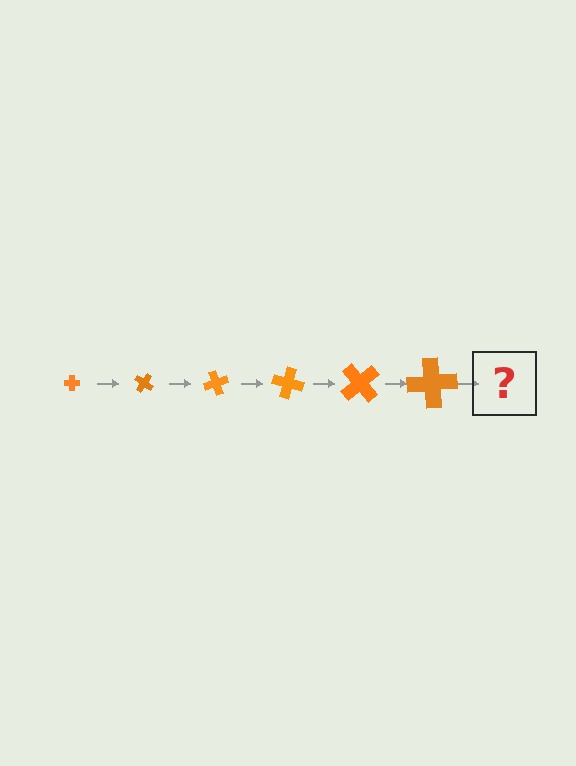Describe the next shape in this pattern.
It should be a cross, larger than the previous one and rotated 210 degrees from the start.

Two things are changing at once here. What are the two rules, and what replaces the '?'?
The two rules are that the cross grows larger each step and it rotates 35 degrees each step. The '?' should be a cross, larger than the previous one and rotated 210 degrees from the start.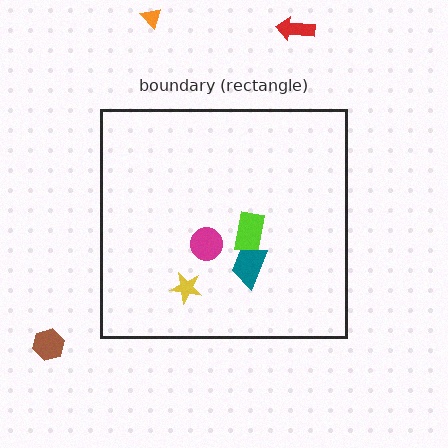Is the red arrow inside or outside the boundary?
Outside.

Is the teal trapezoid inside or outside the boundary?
Inside.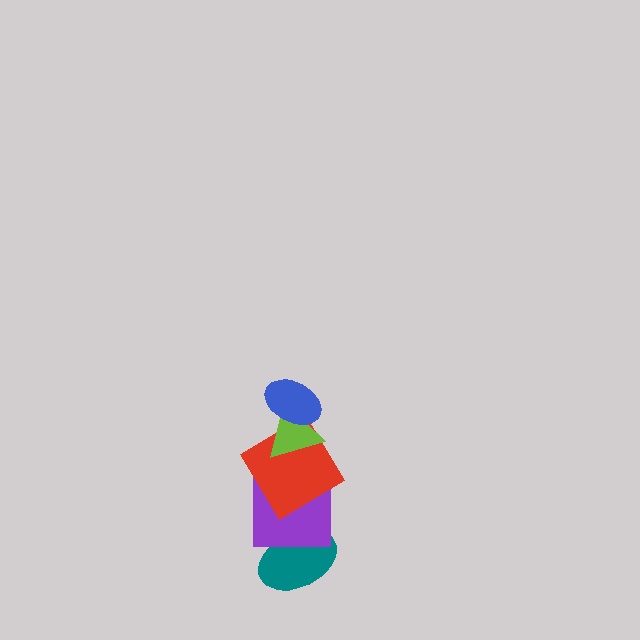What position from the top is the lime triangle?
The lime triangle is 2nd from the top.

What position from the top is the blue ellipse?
The blue ellipse is 1st from the top.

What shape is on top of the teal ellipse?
The purple square is on top of the teal ellipse.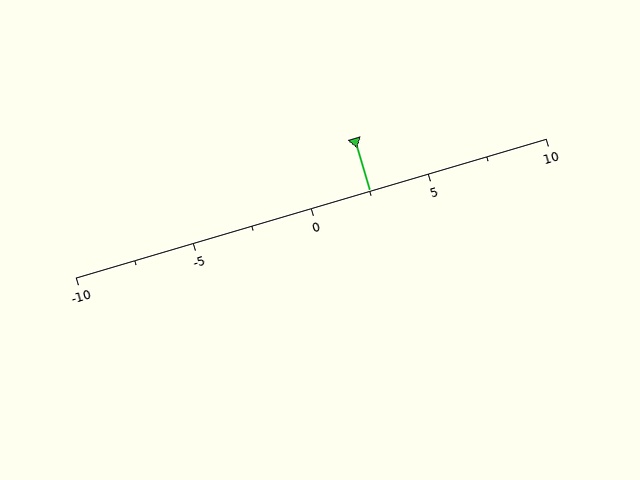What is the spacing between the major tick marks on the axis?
The major ticks are spaced 5 apart.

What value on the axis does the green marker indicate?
The marker indicates approximately 2.5.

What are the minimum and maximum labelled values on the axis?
The axis runs from -10 to 10.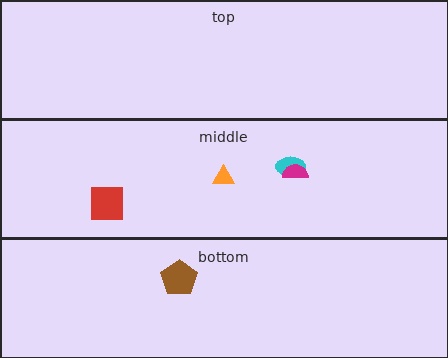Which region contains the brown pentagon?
The bottom region.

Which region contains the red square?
The middle region.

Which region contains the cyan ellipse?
The middle region.